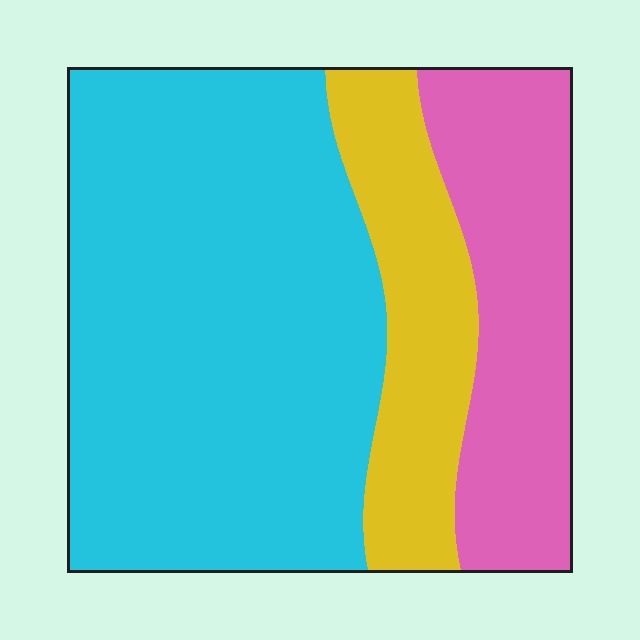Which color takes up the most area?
Cyan, at roughly 60%.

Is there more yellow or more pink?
Pink.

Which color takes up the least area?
Yellow, at roughly 20%.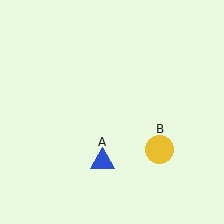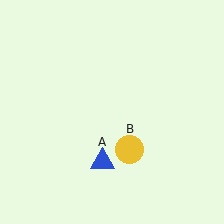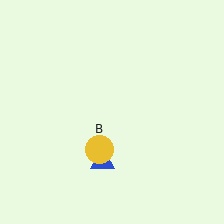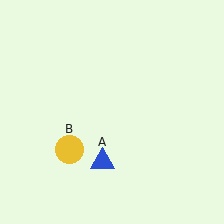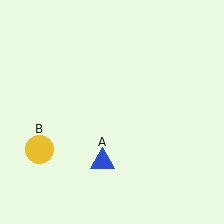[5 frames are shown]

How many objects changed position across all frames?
1 object changed position: yellow circle (object B).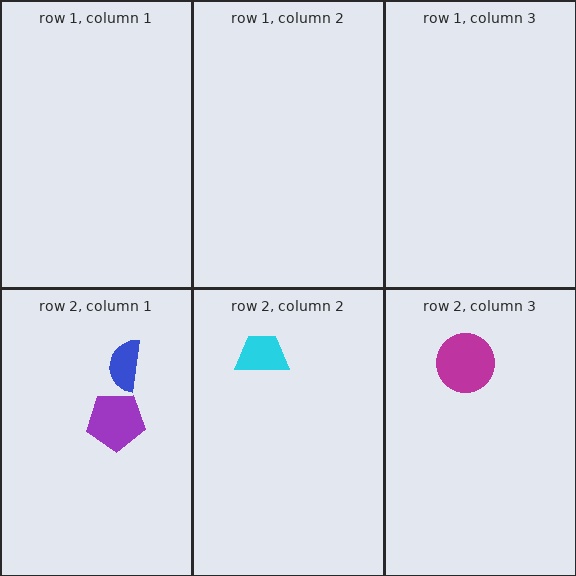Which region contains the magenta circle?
The row 2, column 3 region.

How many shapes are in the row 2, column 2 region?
1.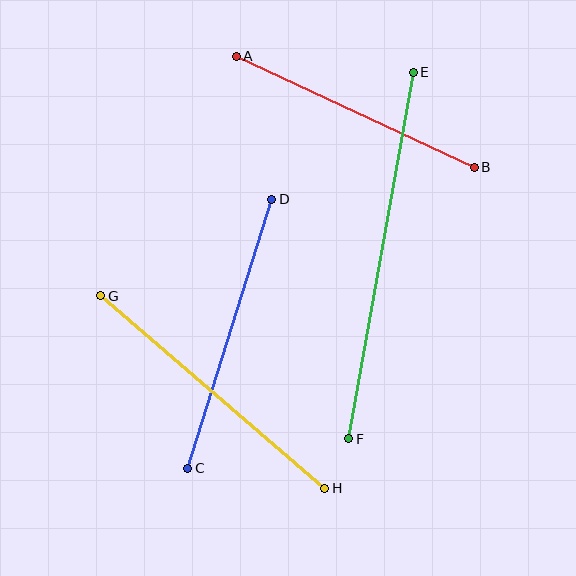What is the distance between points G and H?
The distance is approximately 295 pixels.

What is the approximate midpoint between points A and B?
The midpoint is at approximately (355, 112) pixels.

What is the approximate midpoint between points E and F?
The midpoint is at approximately (381, 256) pixels.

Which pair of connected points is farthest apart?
Points E and F are farthest apart.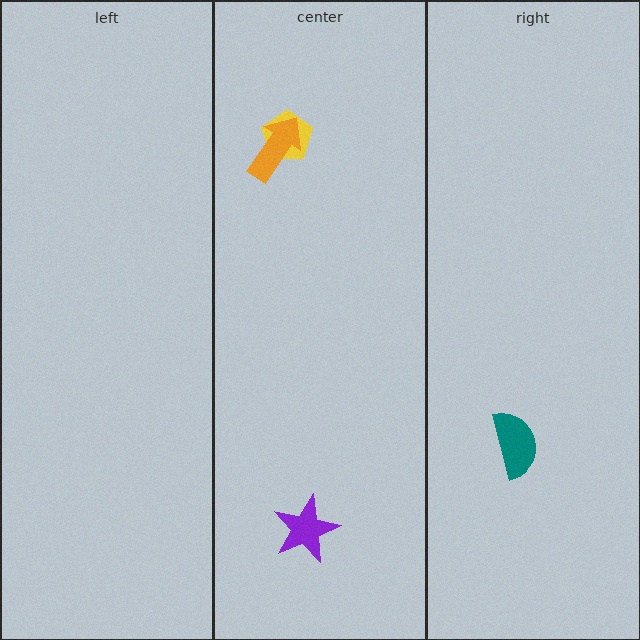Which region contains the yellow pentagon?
The center region.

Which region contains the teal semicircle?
The right region.